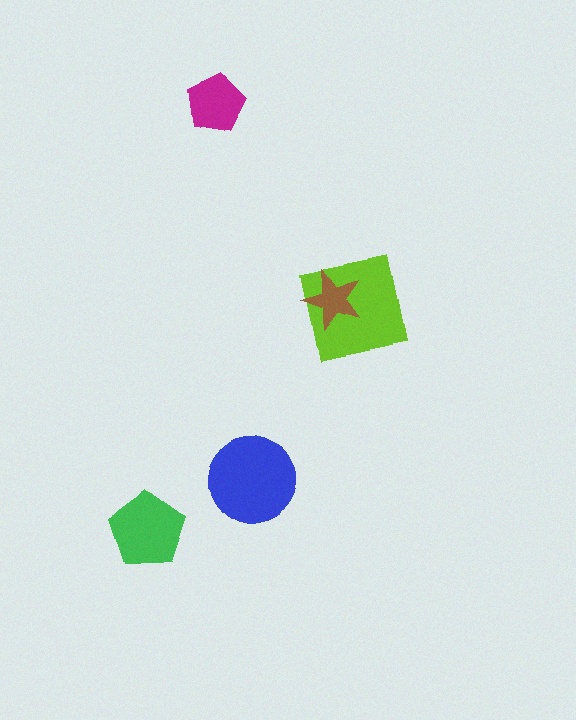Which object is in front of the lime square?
The brown star is in front of the lime square.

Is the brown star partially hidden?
No, no other shape covers it.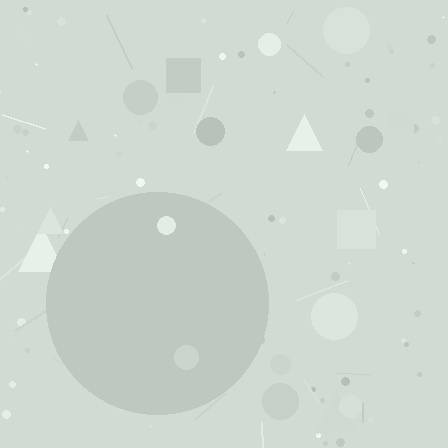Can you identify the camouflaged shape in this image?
The camouflaged shape is a circle.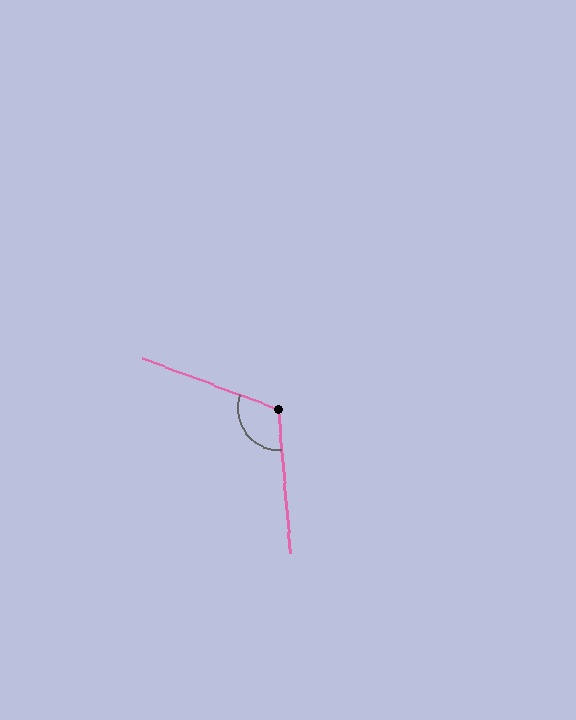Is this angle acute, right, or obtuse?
It is obtuse.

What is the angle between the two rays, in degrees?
Approximately 115 degrees.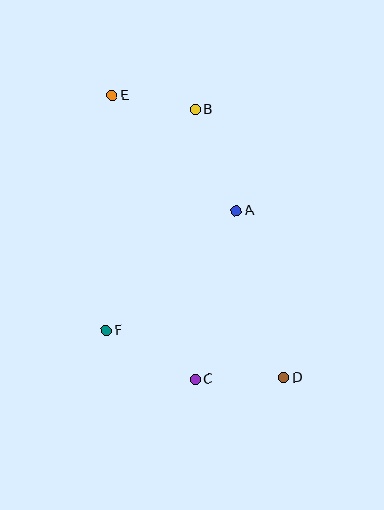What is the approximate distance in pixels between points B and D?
The distance between B and D is approximately 282 pixels.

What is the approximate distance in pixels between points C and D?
The distance between C and D is approximately 89 pixels.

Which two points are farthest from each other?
Points D and E are farthest from each other.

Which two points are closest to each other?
Points B and E are closest to each other.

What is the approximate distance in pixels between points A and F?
The distance between A and F is approximately 176 pixels.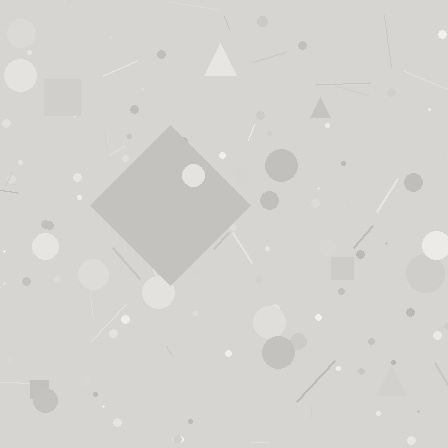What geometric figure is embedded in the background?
A diamond is embedded in the background.